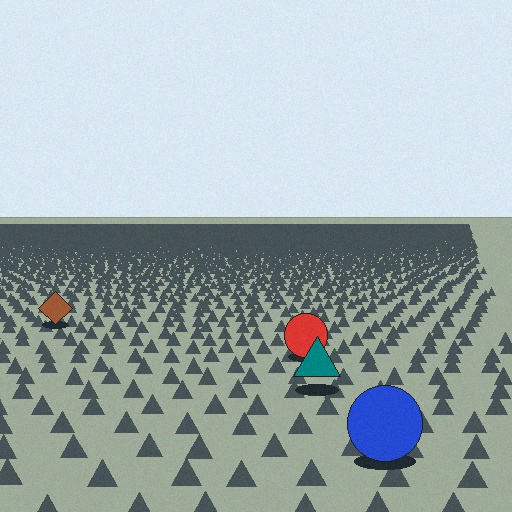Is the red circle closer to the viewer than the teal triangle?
No. The teal triangle is closer — you can tell from the texture gradient: the ground texture is coarser near it.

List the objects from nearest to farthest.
From nearest to farthest: the blue circle, the teal triangle, the red circle, the brown diamond.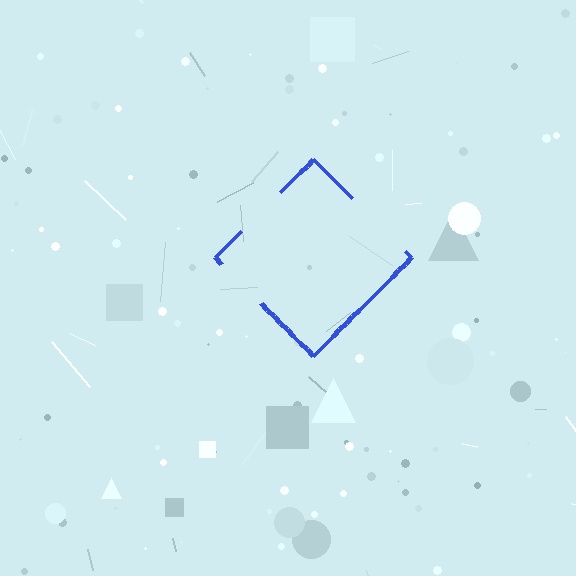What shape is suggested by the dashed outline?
The dashed outline suggests a diamond.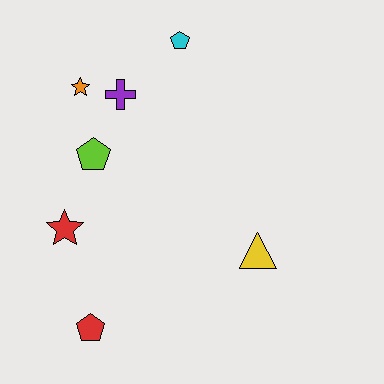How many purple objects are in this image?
There is 1 purple object.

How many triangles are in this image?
There is 1 triangle.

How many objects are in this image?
There are 7 objects.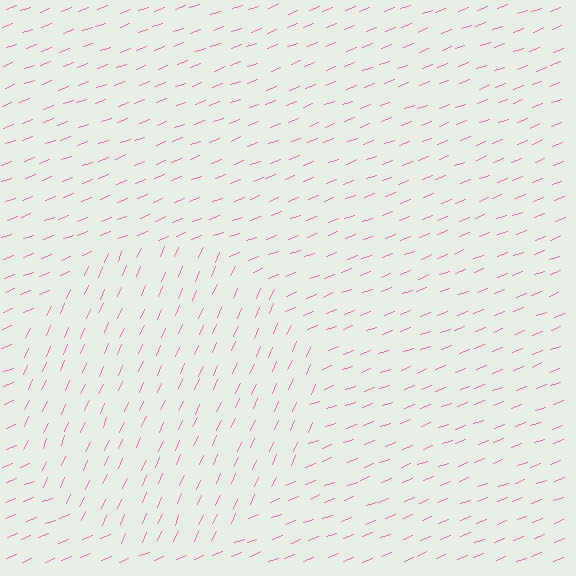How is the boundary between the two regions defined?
The boundary is defined purely by a change in line orientation (approximately 45 degrees difference). All lines are the same color and thickness.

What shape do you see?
I see a circle.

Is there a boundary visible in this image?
Yes, there is a texture boundary formed by a change in line orientation.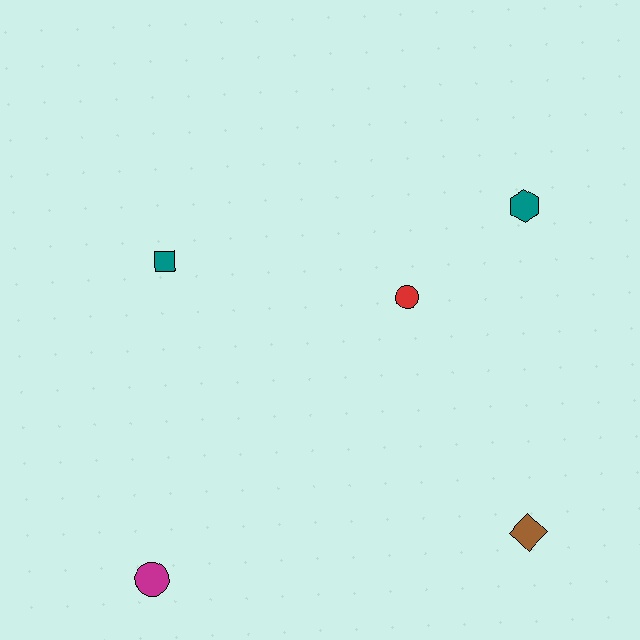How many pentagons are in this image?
There are no pentagons.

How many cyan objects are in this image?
There are no cyan objects.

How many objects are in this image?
There are 5 objects.